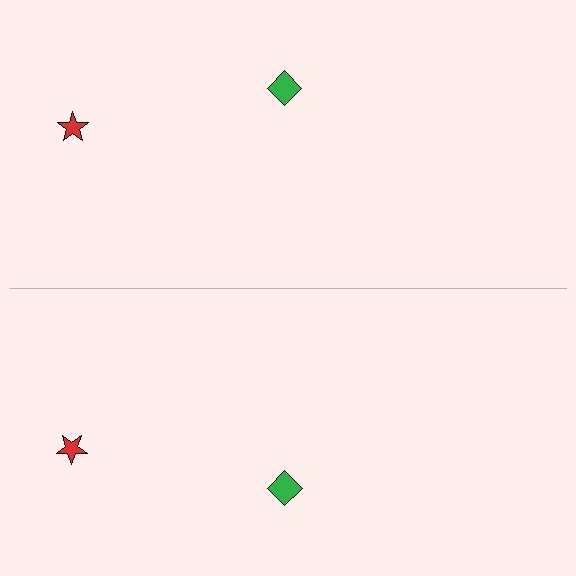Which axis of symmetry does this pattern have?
The pattern has a horizontal axis of symmetry running through the center of the image.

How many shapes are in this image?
There are 4 shapes in this image.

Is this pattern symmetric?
Yes, this pattern has bilateral (reflection) symmetry.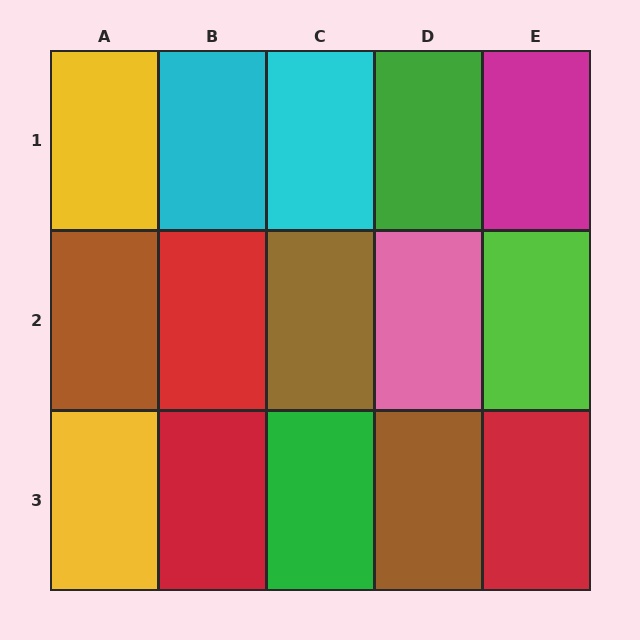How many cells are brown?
3 cells are brown.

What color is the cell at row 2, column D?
Pink.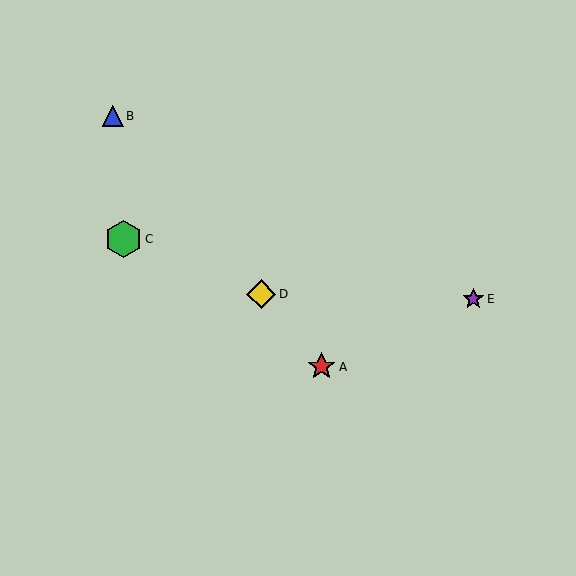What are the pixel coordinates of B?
Object B is at (113, 116).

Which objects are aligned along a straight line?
Objects A, B, D are aligned along a straight line.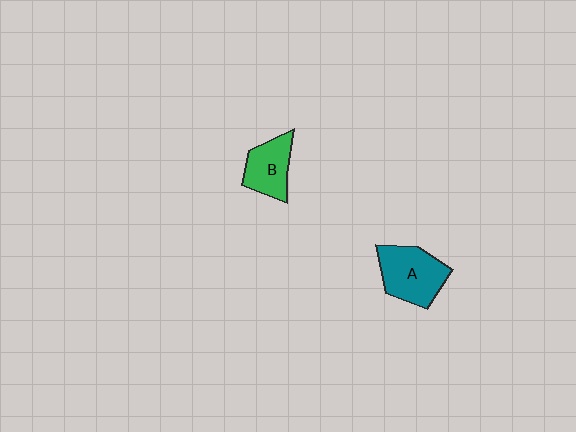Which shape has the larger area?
Shape A (teal).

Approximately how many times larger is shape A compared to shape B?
Approximately 1.4 times.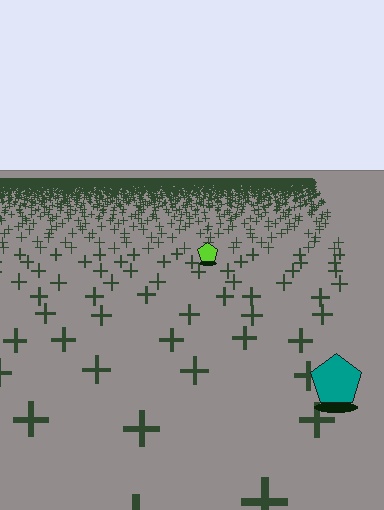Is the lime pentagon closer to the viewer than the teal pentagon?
No. The teal pentagon is closer — you can tell from the texture gradient: the ground texture is coarser near it.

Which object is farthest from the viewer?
The lime pentagon is farthest from the viewer. It appears smaller and the ground texture around it is denser.